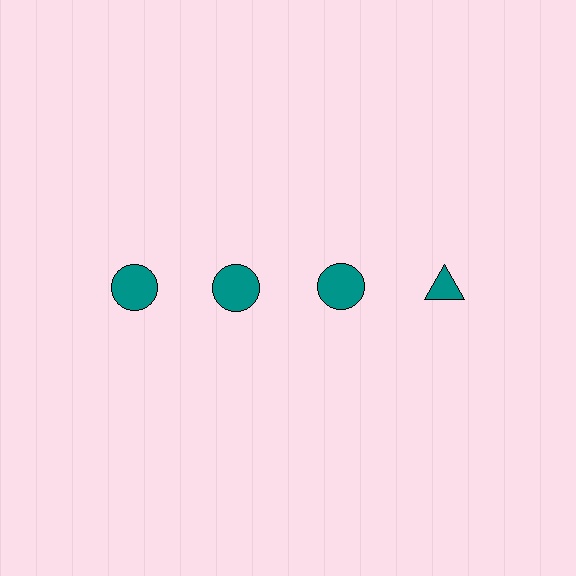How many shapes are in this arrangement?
There are 4 shapes arranged in a grid pattern.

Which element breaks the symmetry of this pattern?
The teal triangle in the top row, second from right column breaks the symmetry. All other shapes are teal circles.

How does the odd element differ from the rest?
It has a different shape: triangle instead of circle.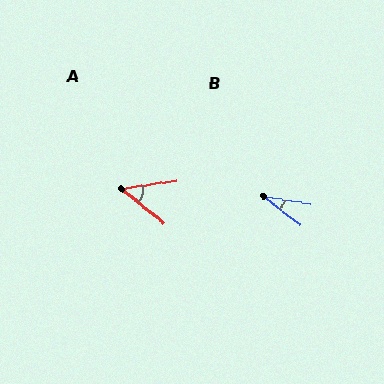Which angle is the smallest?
B, at approximately 29 degrees.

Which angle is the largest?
A, at approximately 46 degrees.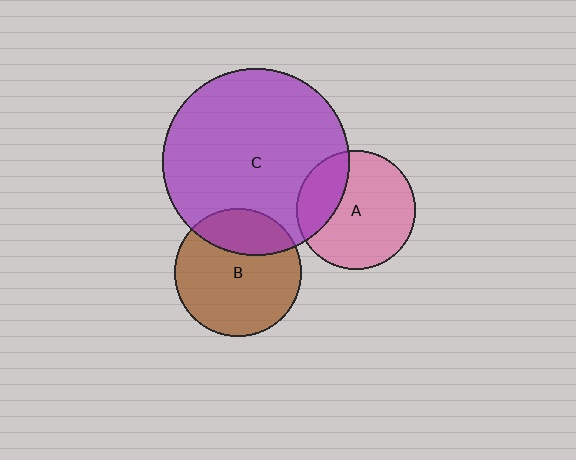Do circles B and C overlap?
Yes.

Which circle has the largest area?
Circle C (purple).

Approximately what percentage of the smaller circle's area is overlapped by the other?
Approximately 25%.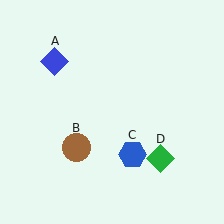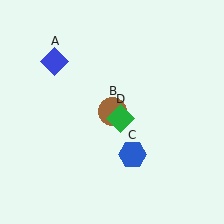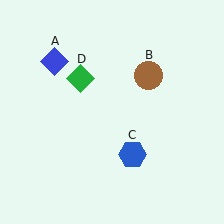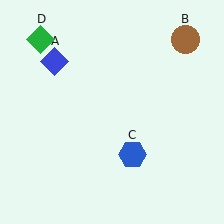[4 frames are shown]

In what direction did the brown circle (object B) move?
The brown circle (object B) moved up and to the right.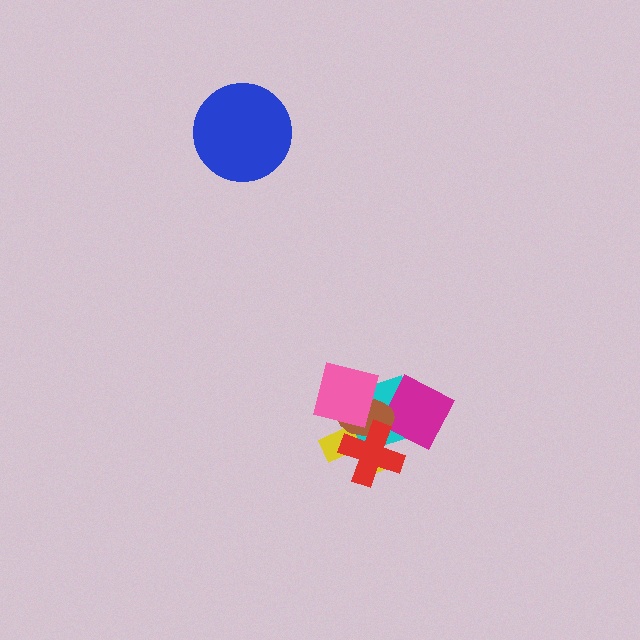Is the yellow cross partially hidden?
Yes, it is partially covered by another shape.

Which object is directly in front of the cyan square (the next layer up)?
The magenta diamond is directly in front of the cyan square.